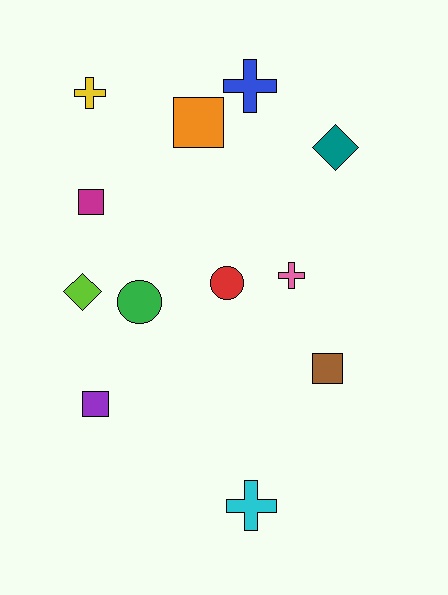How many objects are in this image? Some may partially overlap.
There are 12 objects.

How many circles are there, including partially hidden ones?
There are 2 circles.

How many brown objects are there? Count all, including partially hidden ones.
There is 1 brown object.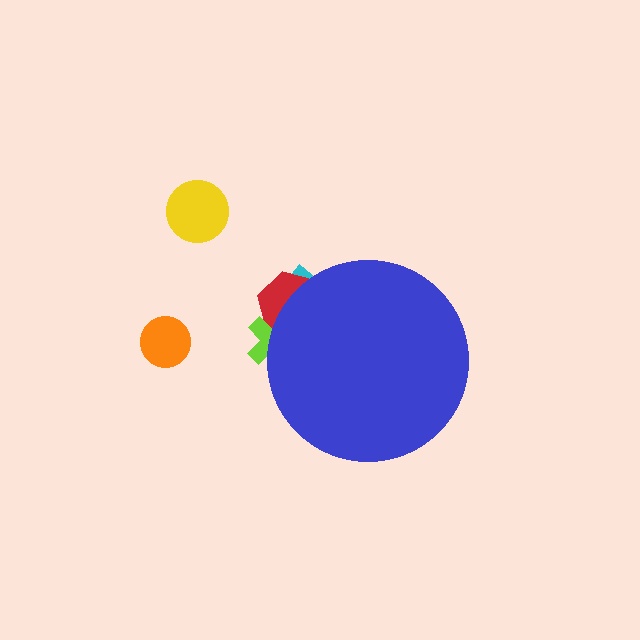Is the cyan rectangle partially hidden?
Yes, the cyan rectangle is partially hidden behind the blue circle.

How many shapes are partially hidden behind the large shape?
3 shapes are partially hidden.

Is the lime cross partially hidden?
Yes, the lime cross is partially hidden behind the blue circle.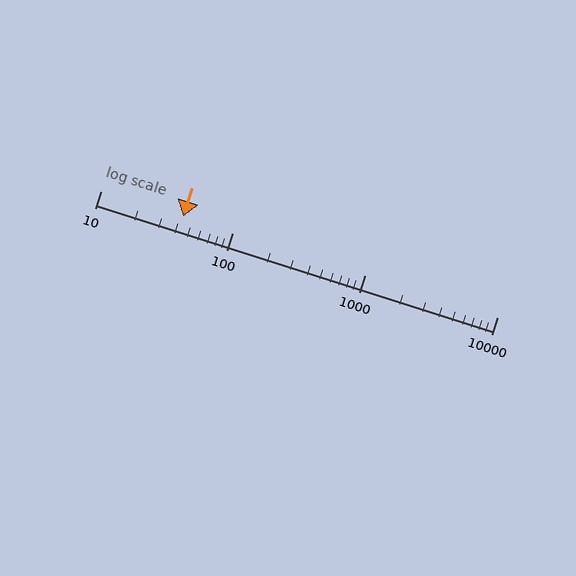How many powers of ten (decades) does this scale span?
The scale spans 3 decades, from 10 to 10000.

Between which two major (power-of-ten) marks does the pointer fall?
The pointer is between 10 and 100.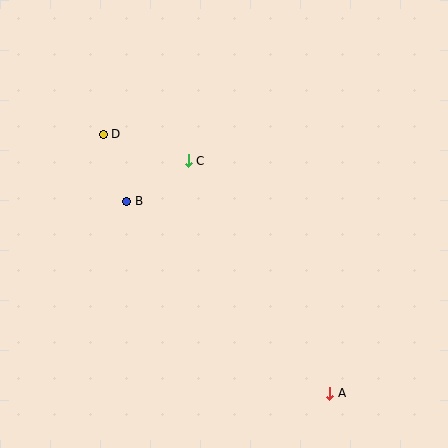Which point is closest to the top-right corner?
Point C is closest to the top-right corner.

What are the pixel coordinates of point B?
Point B is at (127, 201).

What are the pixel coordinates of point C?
Point C is at (188, 161).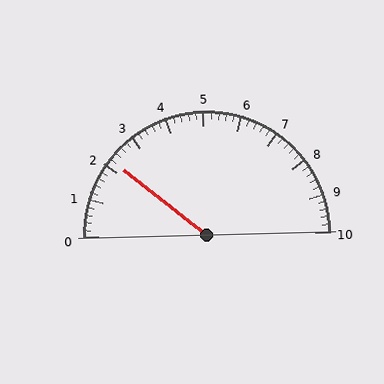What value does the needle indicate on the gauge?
The needle indicates approximately 2.2.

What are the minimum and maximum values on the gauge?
The gauge ranges from 0 to 10.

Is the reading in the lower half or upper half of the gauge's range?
The reading is in the lower half of the range (0 to 10).